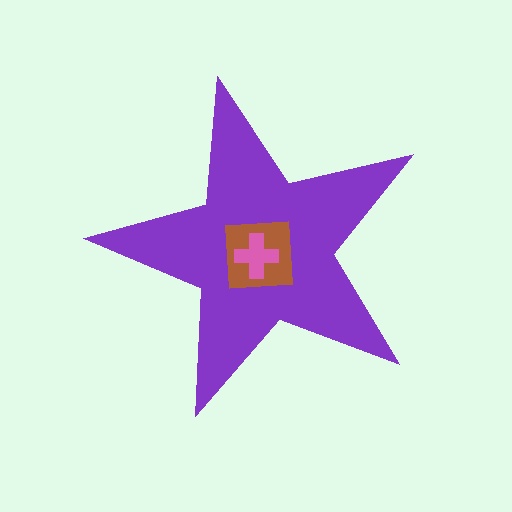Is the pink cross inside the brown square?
Yes.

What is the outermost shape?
The purple star.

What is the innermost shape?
The pink cross.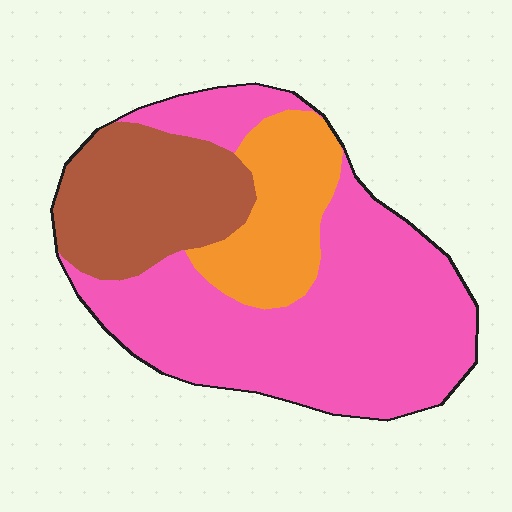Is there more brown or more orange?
Brown.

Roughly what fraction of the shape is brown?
Brown covers about 25% of the shape.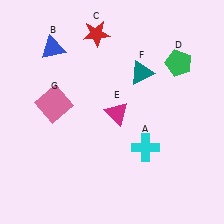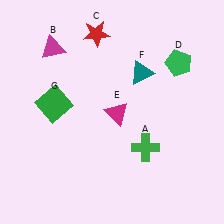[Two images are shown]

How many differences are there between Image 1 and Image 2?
There are 3 differences between the two images.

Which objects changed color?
A changed from cyan to green. B changed from blue to magenta. G changed from pink to green.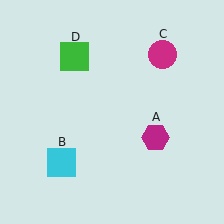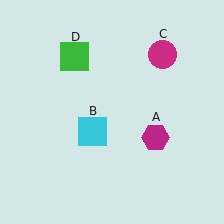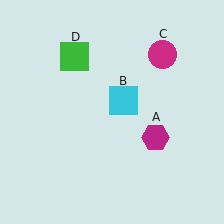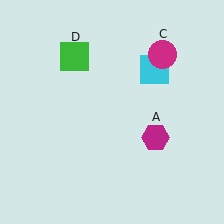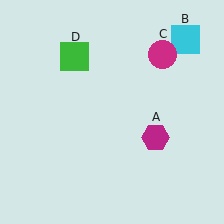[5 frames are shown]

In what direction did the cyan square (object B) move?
The cyan square (object B) moved up and to the right.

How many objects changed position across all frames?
1 object changed position: cyan square (object B).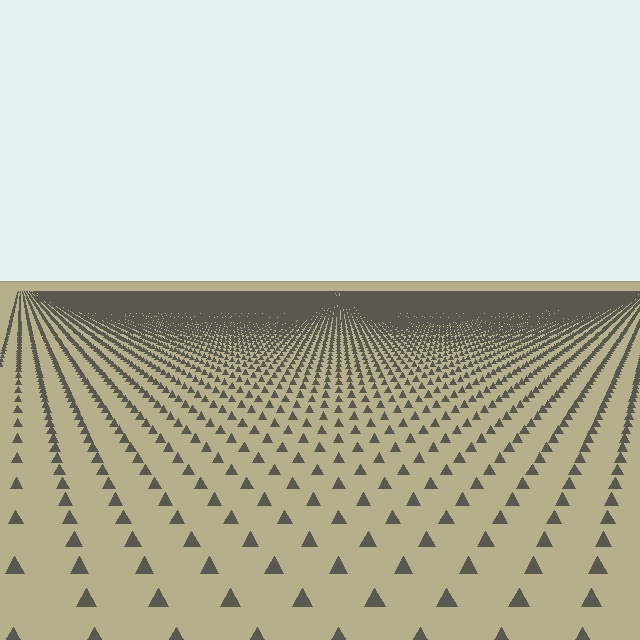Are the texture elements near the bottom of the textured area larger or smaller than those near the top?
Larger. Near the bottom, elements are closer to the viewer and appear at a bigger on-screen size.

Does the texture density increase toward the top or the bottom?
Density increases toward the top.